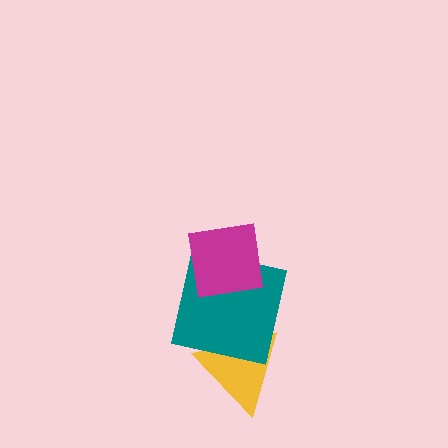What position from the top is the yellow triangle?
The yellow triangle is 3rd from the top.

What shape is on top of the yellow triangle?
The teal square is on top of the yellow triangle.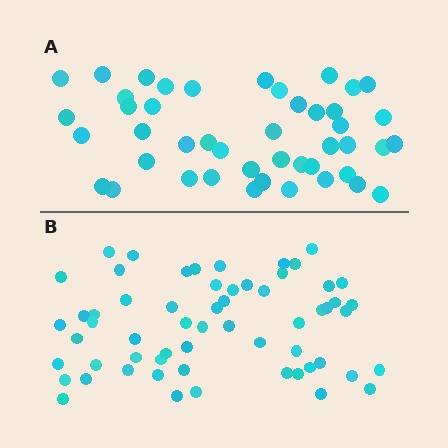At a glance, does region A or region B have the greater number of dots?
Region B (the bottom region) has more dots.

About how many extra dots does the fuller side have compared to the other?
Region B has approximately 15 more dots than region A.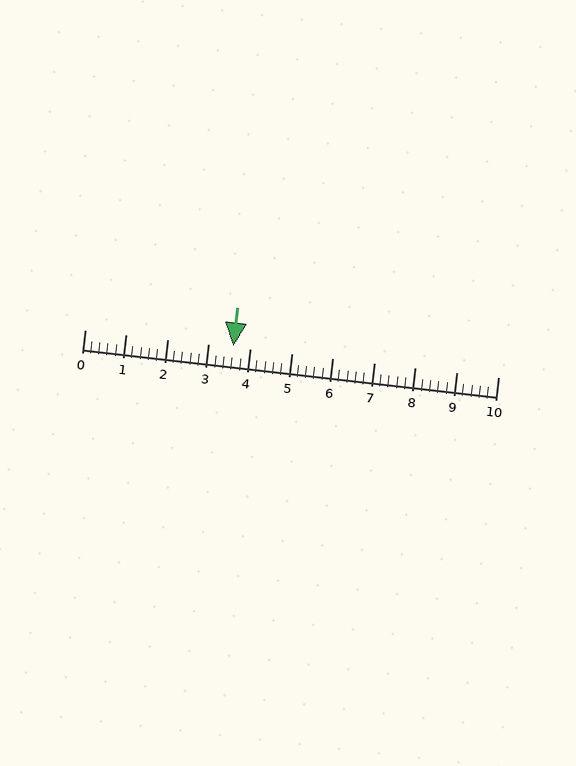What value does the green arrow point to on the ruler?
The green arrow points to approximately 3.6.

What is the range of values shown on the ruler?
The ruler shows values from 0 to 10.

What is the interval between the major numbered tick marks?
The major tick marks are spaced 1 units apart.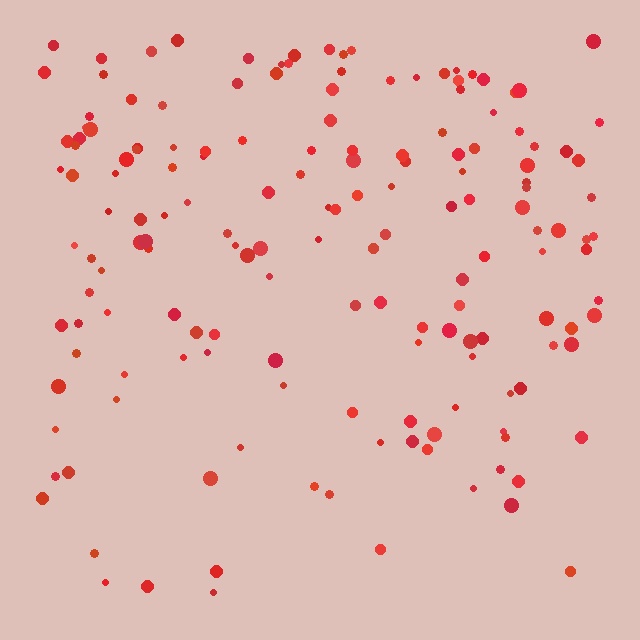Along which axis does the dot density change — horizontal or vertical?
Vertical.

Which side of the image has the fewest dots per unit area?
The bottom.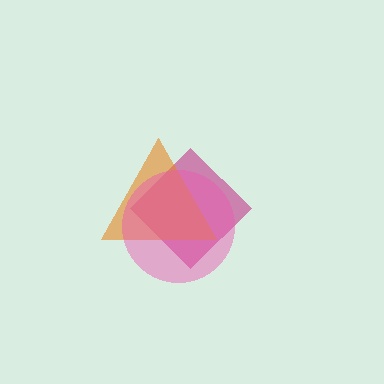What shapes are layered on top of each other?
The layered shapes are: a magenta diamond, an orange triangle, a pink circle.